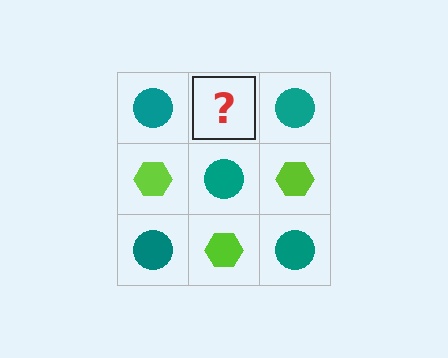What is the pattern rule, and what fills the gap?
The rule is that it alternates teal circle and lime hexagon in a checkerboard pattern. The gap should be filled with a lime hexagon.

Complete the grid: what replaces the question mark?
The question mark should be replaced with a lime hexagon.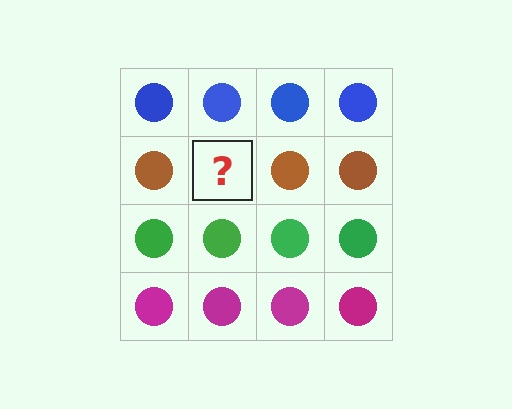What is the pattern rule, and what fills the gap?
The rule is that each row has a consistent color. The gap should be filled with a brown circle.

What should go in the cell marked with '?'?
The missing cell should contain a brown circle.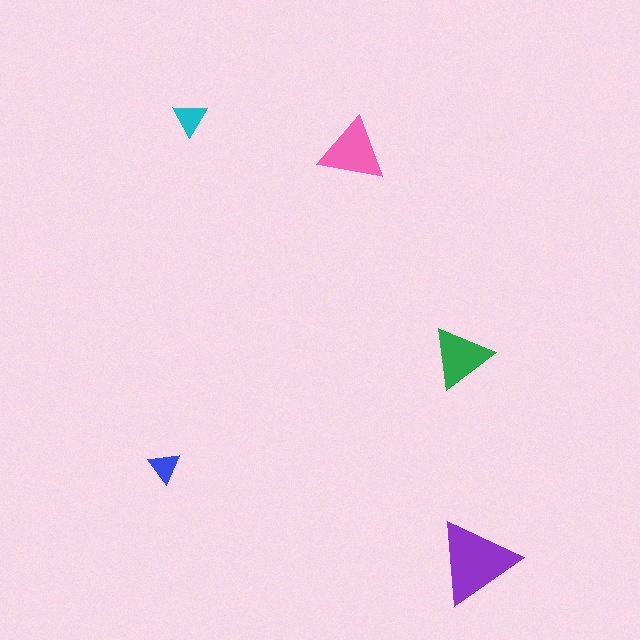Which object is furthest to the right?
The purple triangle is rightmost.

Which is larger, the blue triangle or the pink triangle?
The pink one.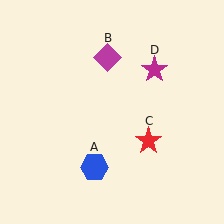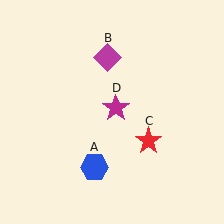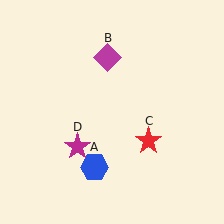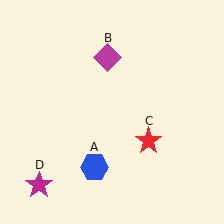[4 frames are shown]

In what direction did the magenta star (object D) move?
The magenta star (object D) moved down and to the left.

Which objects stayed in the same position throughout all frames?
Blue hexagon (object A) and magenta diamond (object B) and red star (object C) remained stationary.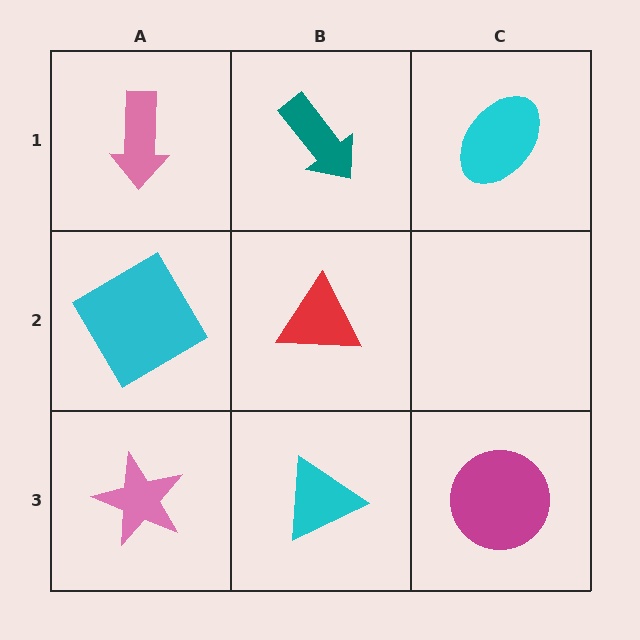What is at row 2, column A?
A cyan diamond.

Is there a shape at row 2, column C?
No, that cell is empty.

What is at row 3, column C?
A magenta circle.